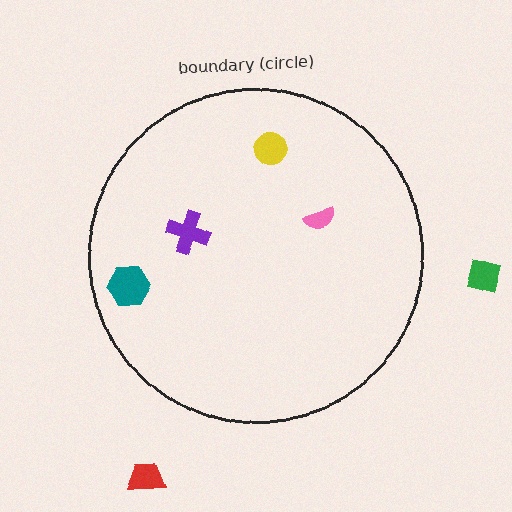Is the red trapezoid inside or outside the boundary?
Outside.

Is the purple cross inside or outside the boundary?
Inside.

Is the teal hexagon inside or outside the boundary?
Inside.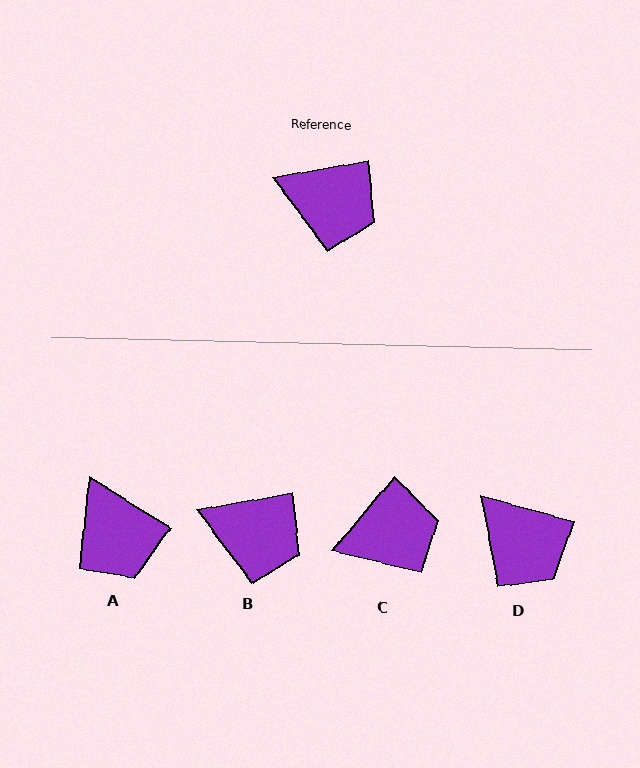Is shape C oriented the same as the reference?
No, it is off by about 40 degrees.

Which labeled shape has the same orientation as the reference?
B.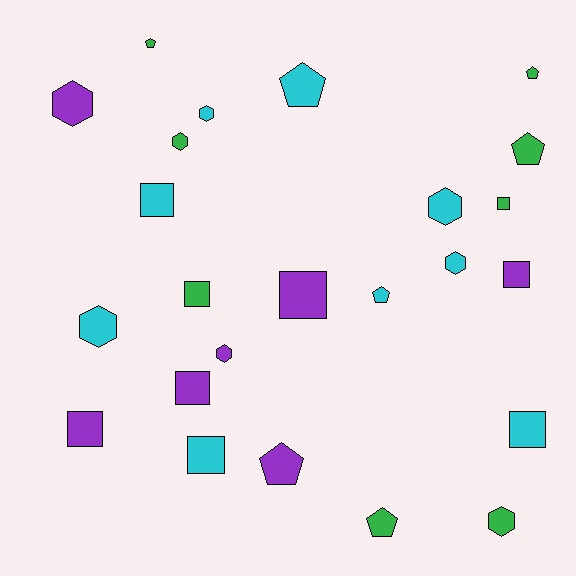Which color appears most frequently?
Cyan, with 9 objects.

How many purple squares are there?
There are 4 purple squares.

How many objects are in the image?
There are 24 objects.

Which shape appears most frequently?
Square, with 9 objects.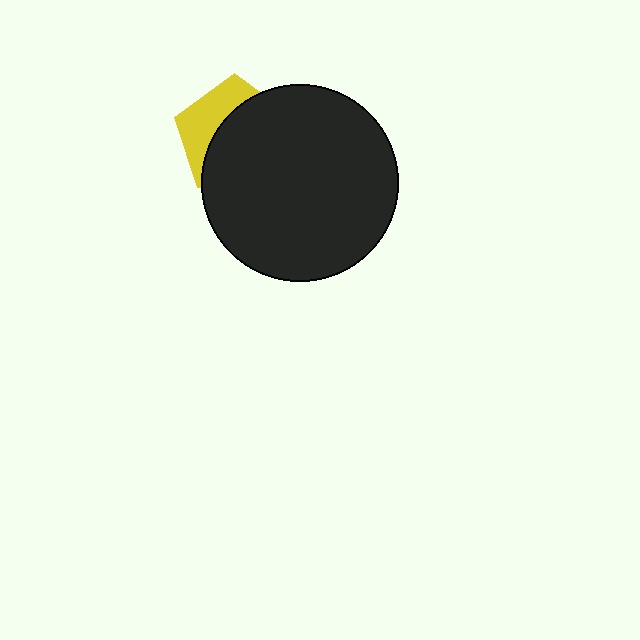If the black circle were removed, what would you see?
You would see the complete yellow pentagon.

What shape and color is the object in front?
The object in front is a black circle.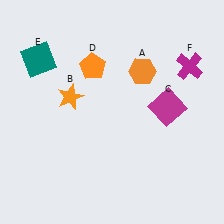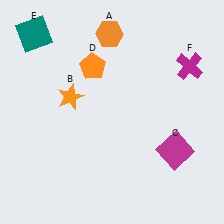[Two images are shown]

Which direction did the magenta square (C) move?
The magenta square (C) moved down.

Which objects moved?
The objects that moved are: the orange hexagon (A), the magenta square (C), the teal square (E).